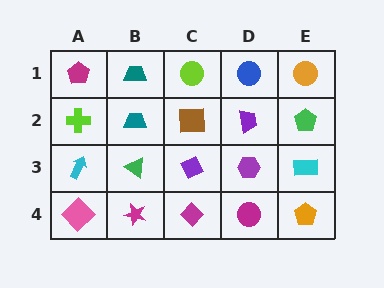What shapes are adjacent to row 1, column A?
A lime cross (row 2, column A), a teal trapezoid (row 1, column B).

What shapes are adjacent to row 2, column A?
A magenta pentagon (row 1, column A), a cyan arrow (row 3, column A), a teal trapezoid (row 2, column B).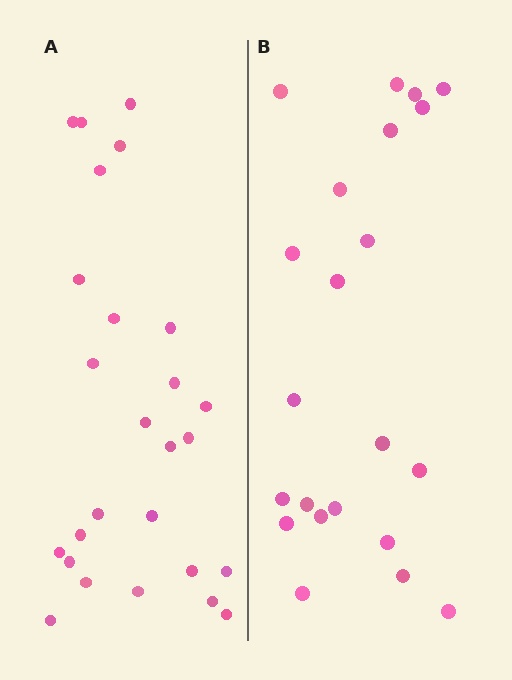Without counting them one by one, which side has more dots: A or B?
Region A (the left region) has more dots.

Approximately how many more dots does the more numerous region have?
Region A has about 4 more dots than region B.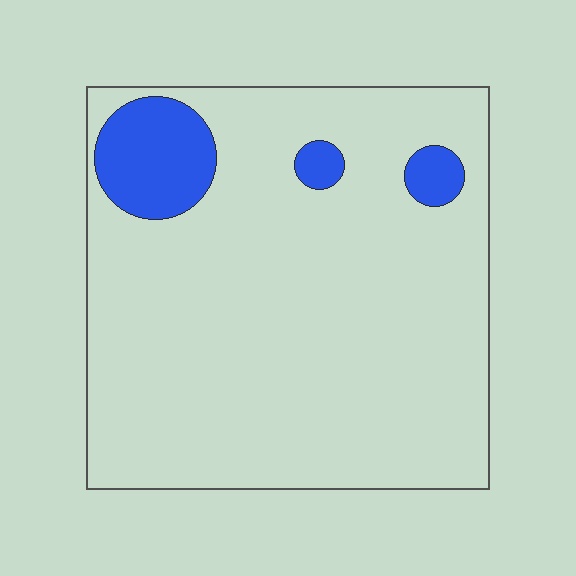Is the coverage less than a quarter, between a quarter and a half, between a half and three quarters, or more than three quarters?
Less than a quarter.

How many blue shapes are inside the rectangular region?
3.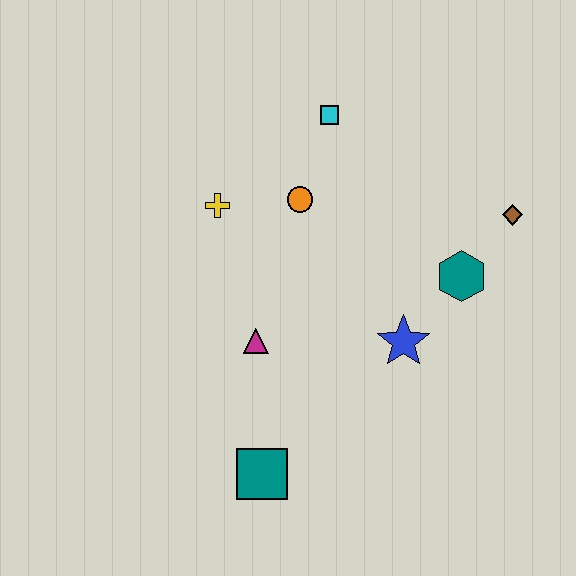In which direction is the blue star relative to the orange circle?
The blue star is below the orange circle.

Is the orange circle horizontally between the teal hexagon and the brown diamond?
No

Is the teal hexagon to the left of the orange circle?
No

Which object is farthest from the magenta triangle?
The brown diamond is farthest from the magenta triangle.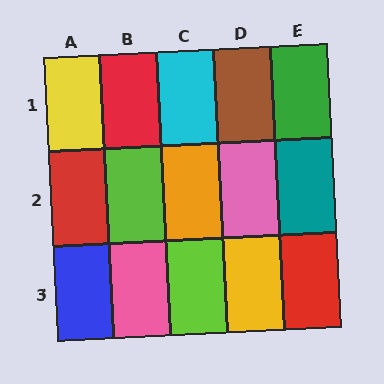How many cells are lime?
2 cells are lime.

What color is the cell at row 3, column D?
Yellow.